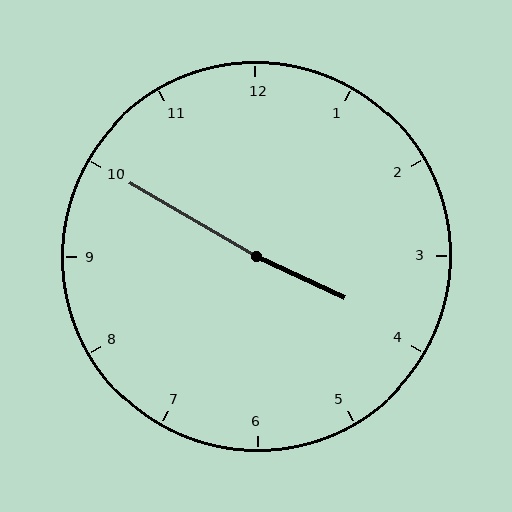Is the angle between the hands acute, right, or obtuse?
It is obtuse.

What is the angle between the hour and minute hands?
Approximately 175 degrees.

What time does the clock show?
3:50.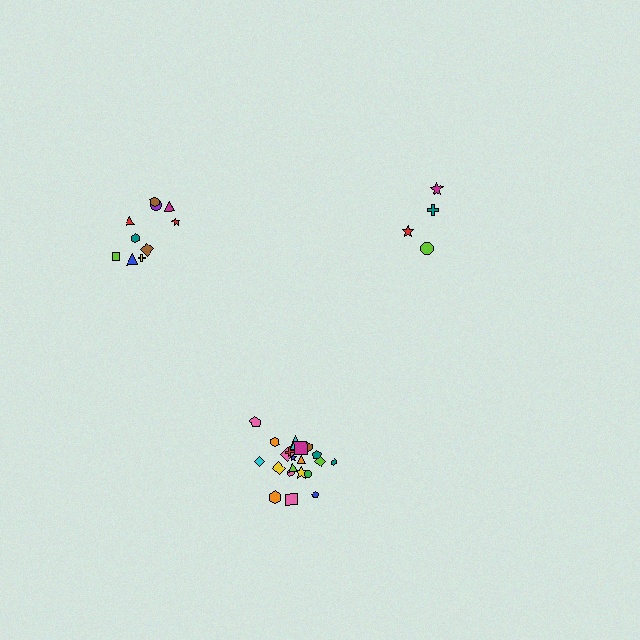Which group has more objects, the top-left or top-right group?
The top-left group.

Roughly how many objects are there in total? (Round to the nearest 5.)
Roughly 35 objects in total.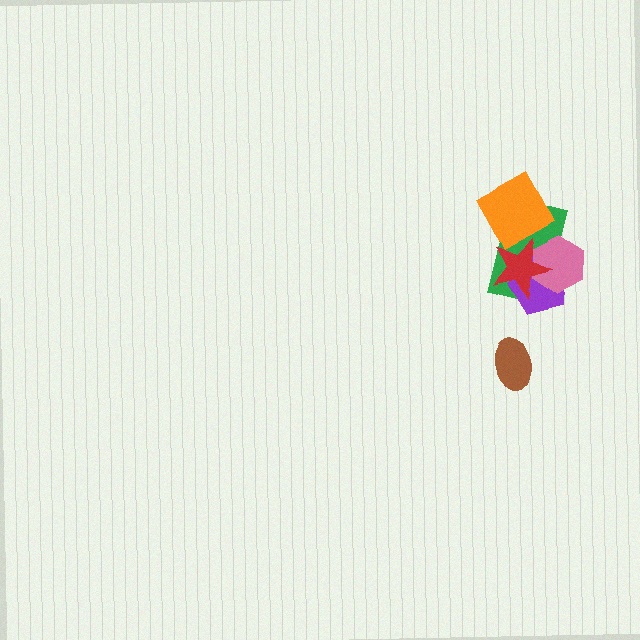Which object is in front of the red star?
The orange diamond is in front of the red star.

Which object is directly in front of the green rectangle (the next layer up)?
The purple pentagon is directly in front of the green rectangle.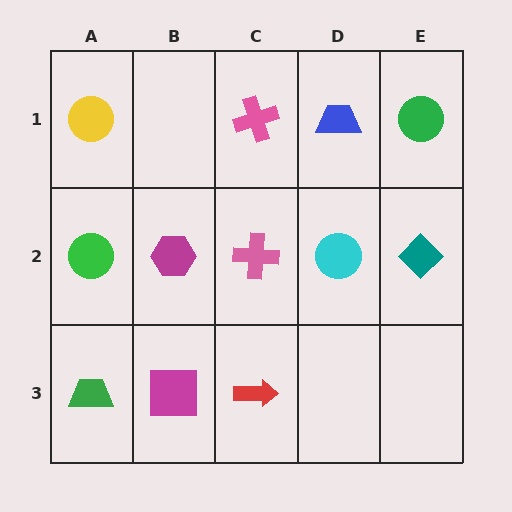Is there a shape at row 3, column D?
No, that cell is empty.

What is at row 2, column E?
A teal diamond.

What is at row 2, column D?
A cyan circle.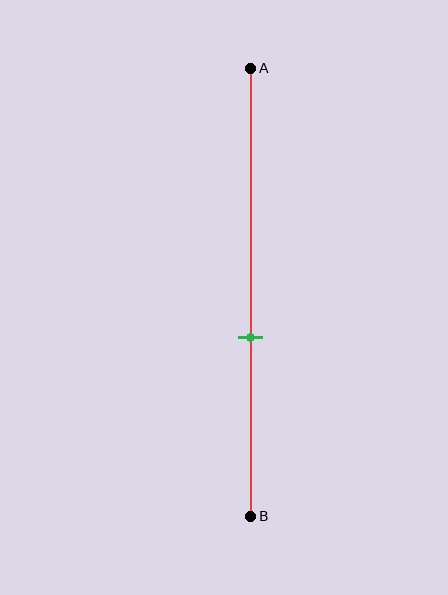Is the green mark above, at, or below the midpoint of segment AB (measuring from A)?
The green mark is below the midpoint of segment AB.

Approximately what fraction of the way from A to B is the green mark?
The green mark is approximately 60% of the way from A to B.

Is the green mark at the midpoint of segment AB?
No, the mark is at about 60% from A, not at the 50% midpoint.